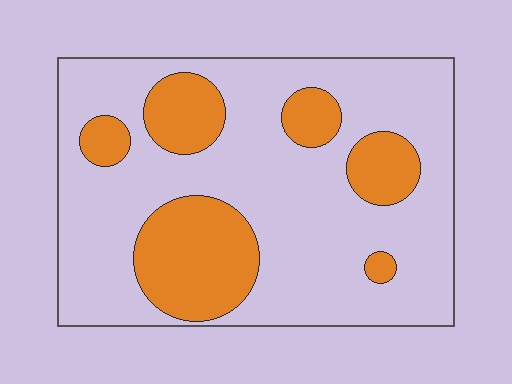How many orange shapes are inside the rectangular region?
6.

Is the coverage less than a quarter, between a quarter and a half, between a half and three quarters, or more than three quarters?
Between a quarter and a half.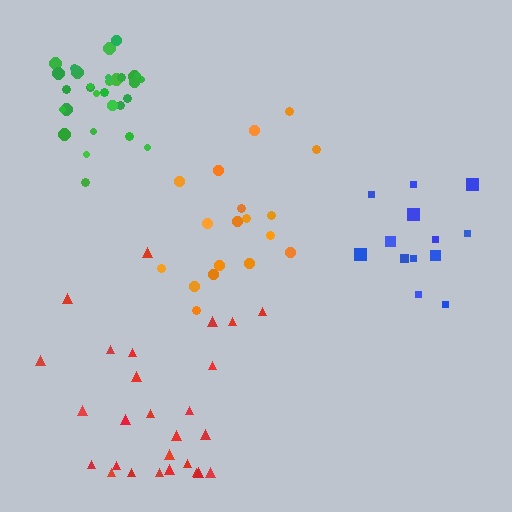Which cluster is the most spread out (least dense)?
Orange.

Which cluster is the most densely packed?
Green.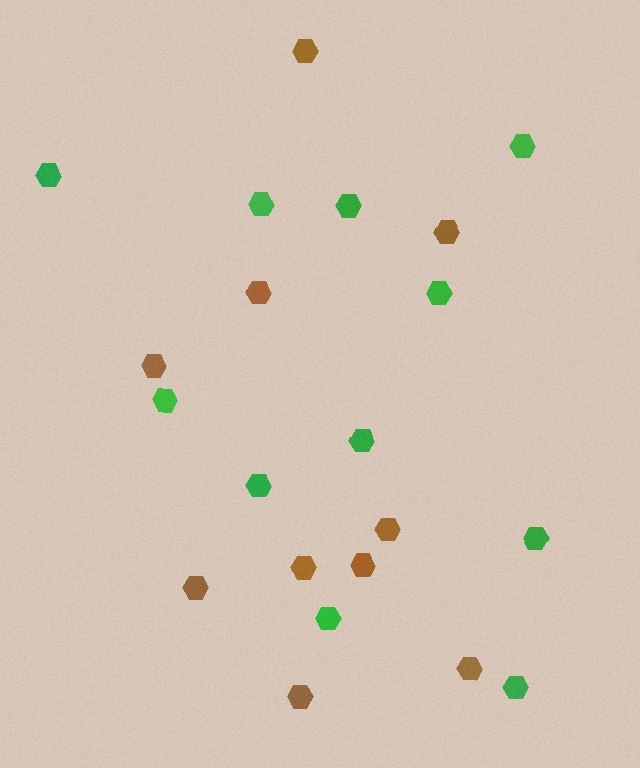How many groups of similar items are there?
There are 2 groups: one group of green hexagons (11) and one group of brown hexagons (10).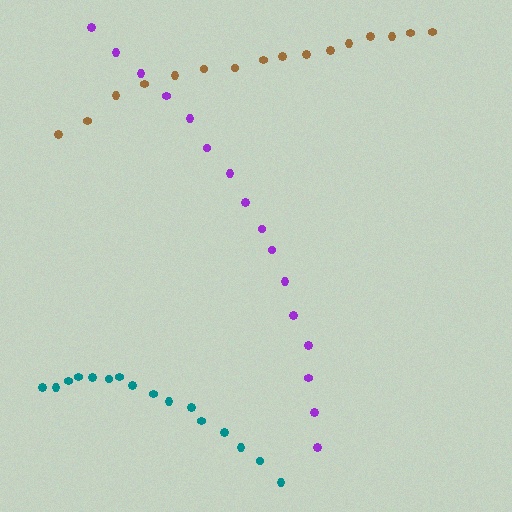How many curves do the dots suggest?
There are 3 distinct paths.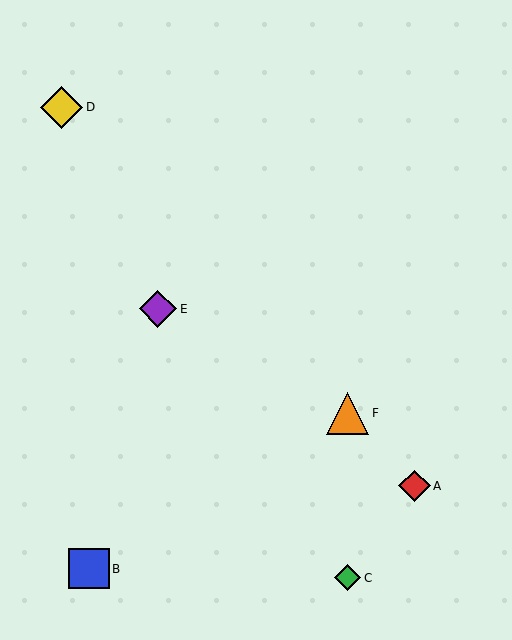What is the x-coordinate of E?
Object E is at x≈158.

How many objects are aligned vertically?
2 objects (C, F) are aligned vertically.